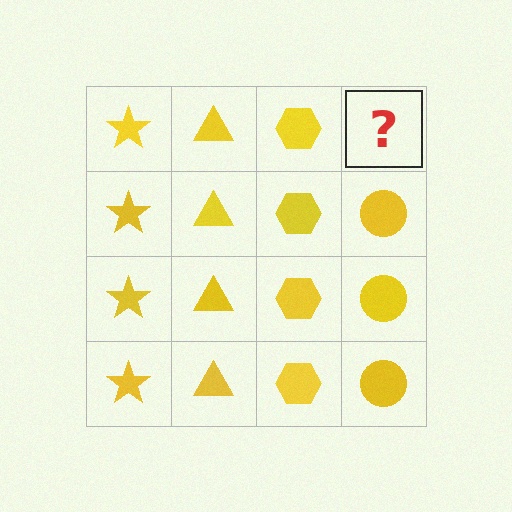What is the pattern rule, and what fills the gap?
The rule is that each column has a consistent shape. The gap should be filled with a yellow circle.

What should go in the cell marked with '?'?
The missing cell should contain a yellow circle.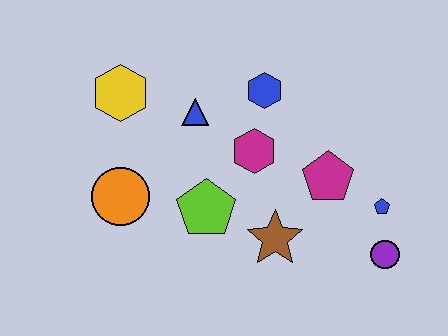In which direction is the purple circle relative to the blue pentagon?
The purple circle is below the blue pentagon.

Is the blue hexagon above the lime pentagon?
Yes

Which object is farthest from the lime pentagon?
The purple circle is farthest from the lime pentagon.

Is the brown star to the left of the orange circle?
No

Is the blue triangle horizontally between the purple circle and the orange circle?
Yes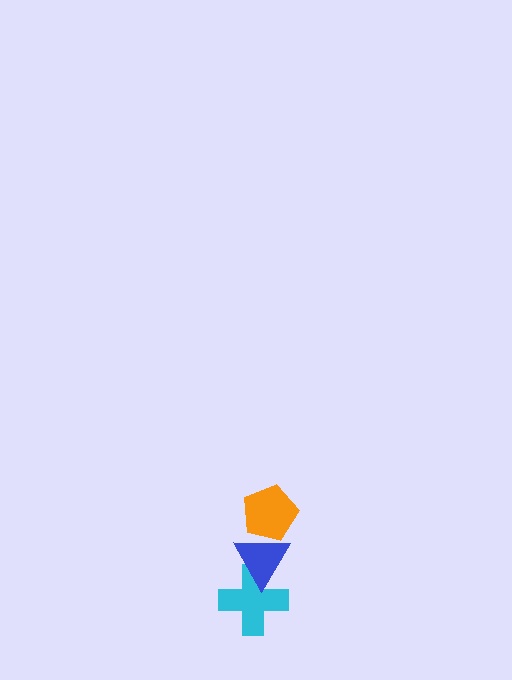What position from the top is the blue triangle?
The blue triangle is 2nd from the top.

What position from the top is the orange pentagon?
The orange pentagon is 1st from the top.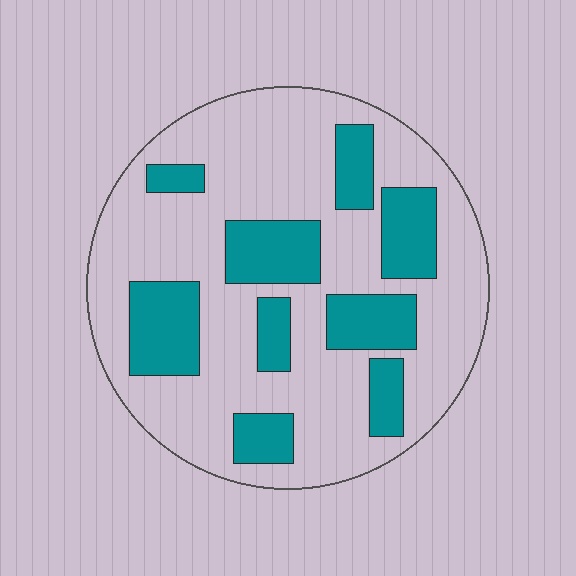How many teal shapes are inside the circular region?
9.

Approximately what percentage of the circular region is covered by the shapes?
Approximately 30%.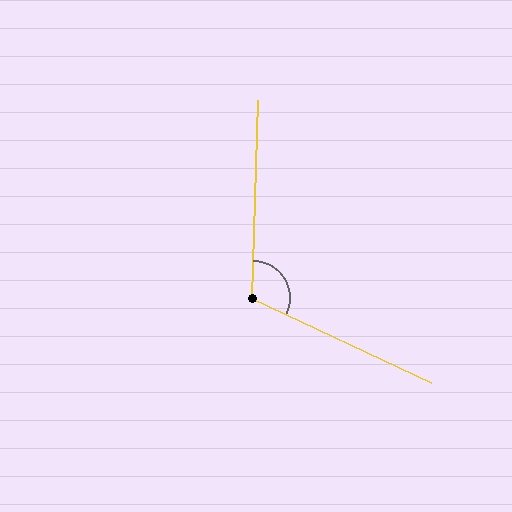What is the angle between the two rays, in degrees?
Approximately 114 degrees.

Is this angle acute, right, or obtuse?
It is obtuse.